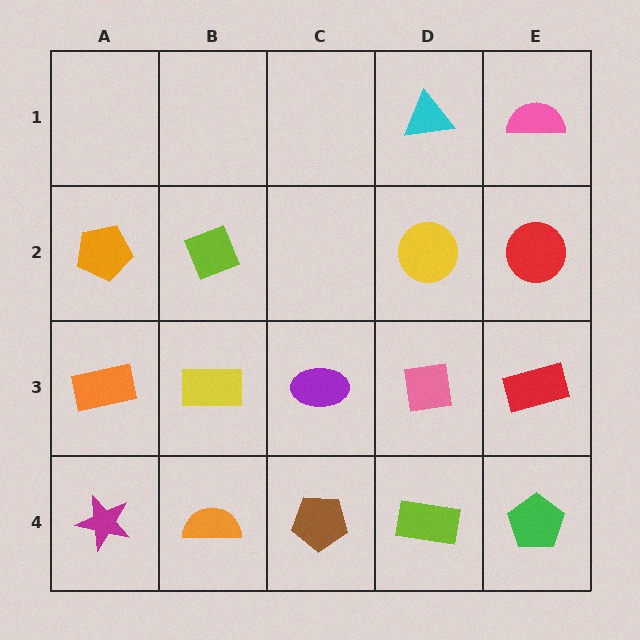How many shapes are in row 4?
5 shapes.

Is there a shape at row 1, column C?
No, that cell is empty.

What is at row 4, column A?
A magenta star.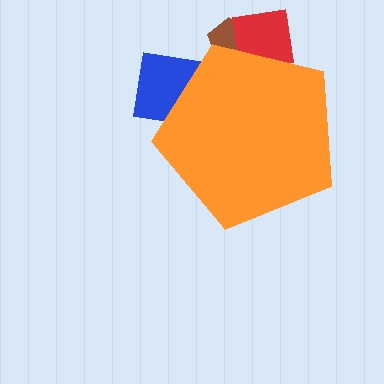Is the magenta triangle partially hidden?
Yes, the magenta triangle is partially hidden behind the orange pentagon.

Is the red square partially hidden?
Yes, the red square is partially hidden behind the orange pentagon.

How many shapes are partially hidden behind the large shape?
5 shapes are partially hidden.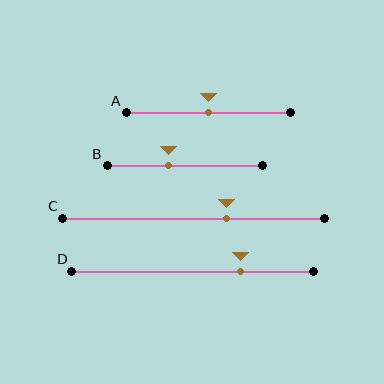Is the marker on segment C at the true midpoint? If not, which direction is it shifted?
No, the marker on segment C is shifted to the right by about 13% of the segment length.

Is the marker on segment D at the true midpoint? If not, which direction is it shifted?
No, the marker on segment D is shifted to the right by about 20% of the segment length.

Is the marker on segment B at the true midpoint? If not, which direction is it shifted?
No, the marker on segment B is shifted to the left by about 11% of the segment length.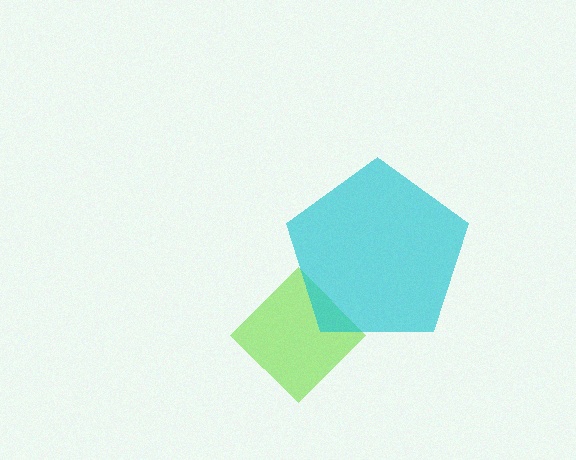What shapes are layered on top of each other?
The layered shapes are: a lime diamond, a cyan pentagon.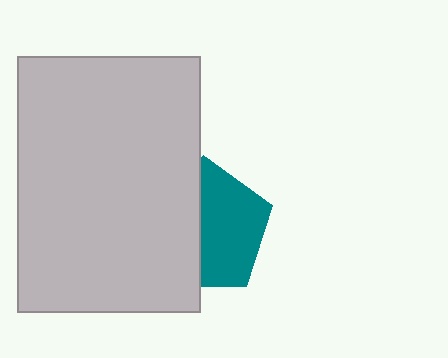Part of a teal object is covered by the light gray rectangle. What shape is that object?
It is a pentagon.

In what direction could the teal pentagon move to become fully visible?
The teal pentagon could move right. That would shift it out from behind the light gray rectangle entirely.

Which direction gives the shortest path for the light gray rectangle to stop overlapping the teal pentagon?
Moving left gives the shortest separation.